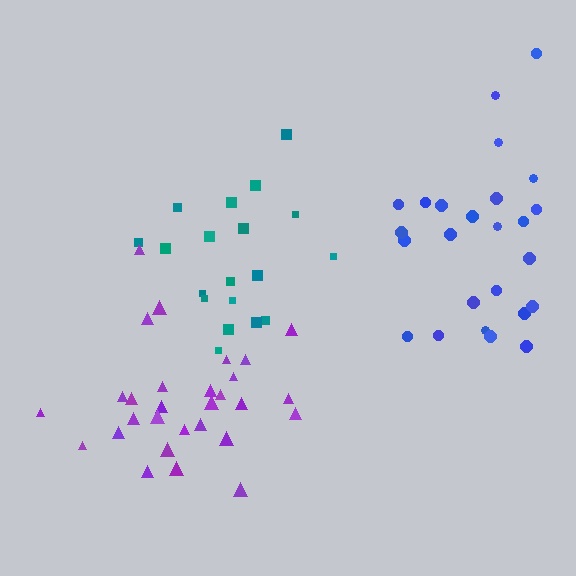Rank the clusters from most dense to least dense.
purple, blue, teal.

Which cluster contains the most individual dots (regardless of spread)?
Purple (29).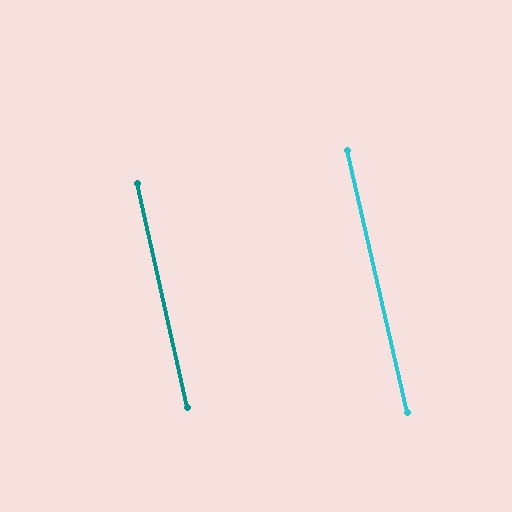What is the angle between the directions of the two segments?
Approximately 0 degrees.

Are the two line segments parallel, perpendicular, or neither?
Parallel — their directions differ by only 0.3°.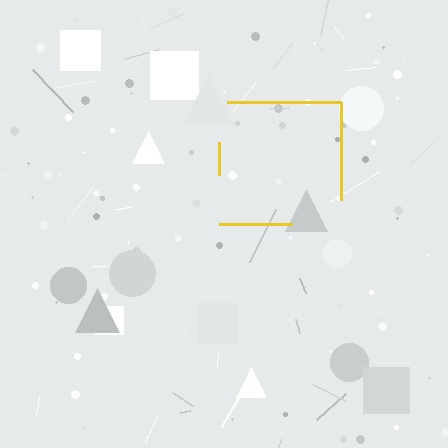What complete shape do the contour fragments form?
The contour fragments form a square.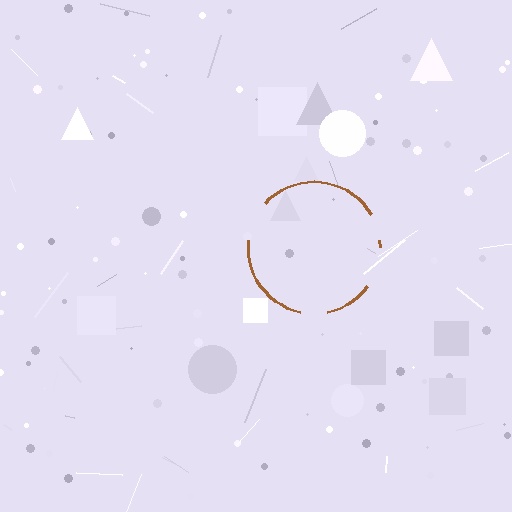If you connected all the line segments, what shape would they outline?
They would outline a circle.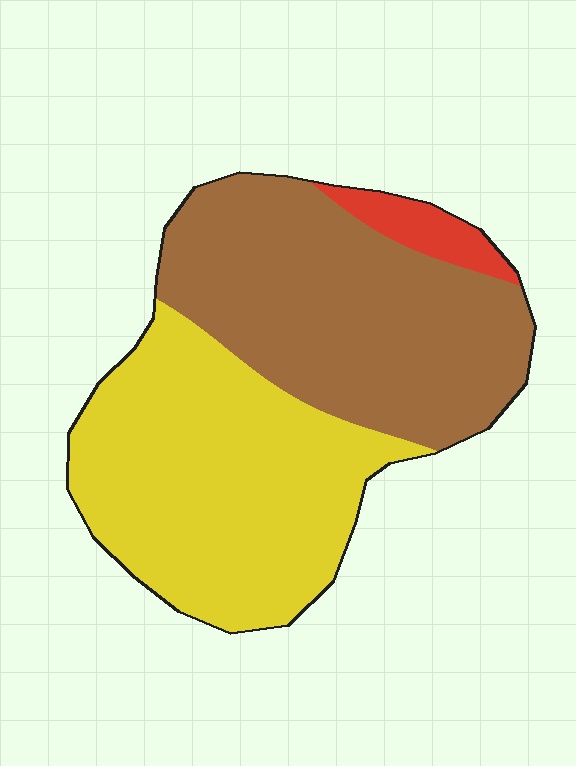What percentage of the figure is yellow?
Yellow covers about 50% of the figure.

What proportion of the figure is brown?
Brown takes up between a quarter and a half of the figure.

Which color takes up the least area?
Red, at roughly 5%.